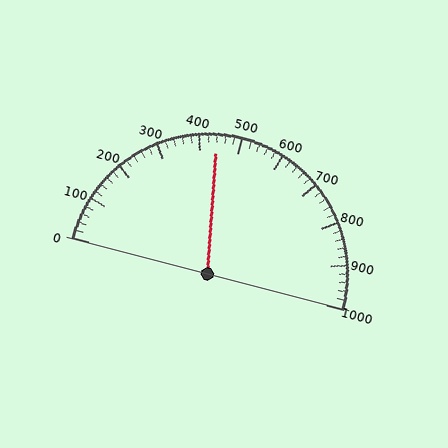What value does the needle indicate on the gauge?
The needle indicates approximately 440.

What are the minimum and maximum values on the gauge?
The gauge ranges from 0 to 1000.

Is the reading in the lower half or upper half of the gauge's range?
The reading is in the lower half of the range (0 to 1000).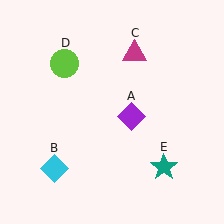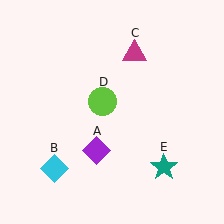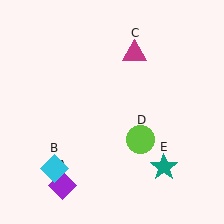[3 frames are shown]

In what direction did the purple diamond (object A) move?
The purple diamond (object A) moved down and to the left.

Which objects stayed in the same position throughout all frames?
Cyan diamond (object B) and magenta triangle (object C) and teal star (object E) remained stationary.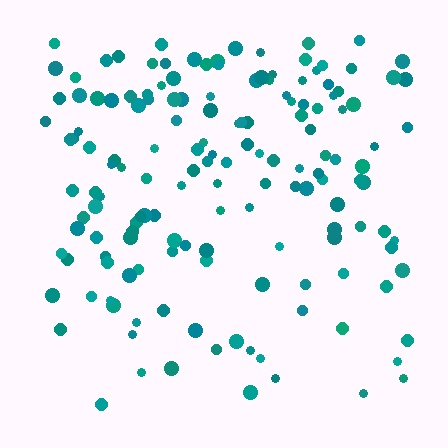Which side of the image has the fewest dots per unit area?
The bottom.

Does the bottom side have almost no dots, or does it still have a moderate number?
Still a moderate number, just noticeably fewer than the top.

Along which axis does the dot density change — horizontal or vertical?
Vertical.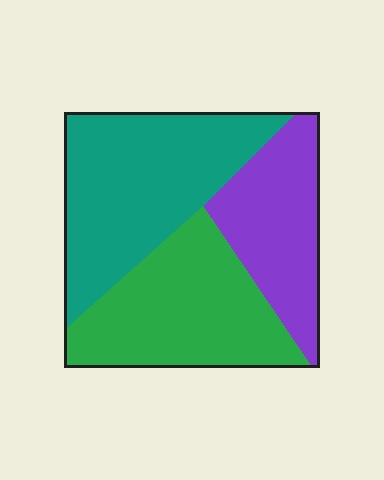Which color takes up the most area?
Teal, at roughly 40%.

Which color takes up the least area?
Purple, at roughly 25%.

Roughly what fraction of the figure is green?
Green covers 35% of the figure.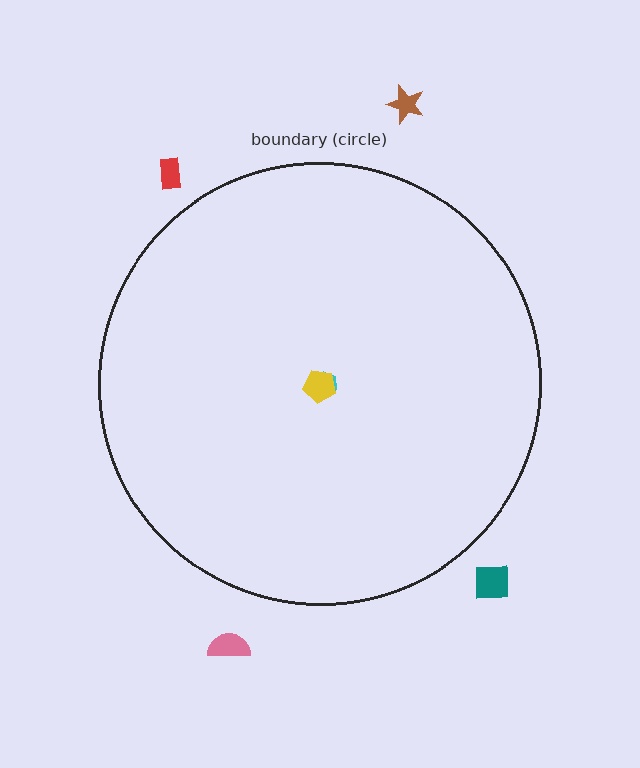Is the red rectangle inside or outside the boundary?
Outside.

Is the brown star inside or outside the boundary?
Outside.